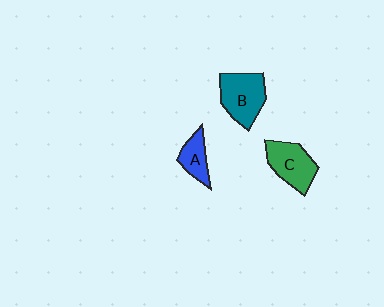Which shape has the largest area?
Shape B (teal).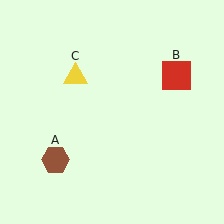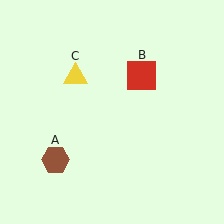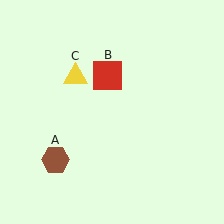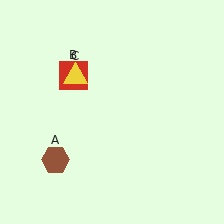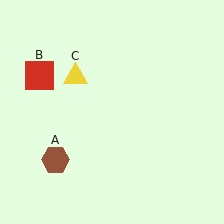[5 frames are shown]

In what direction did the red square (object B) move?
The red square (object B) moved left.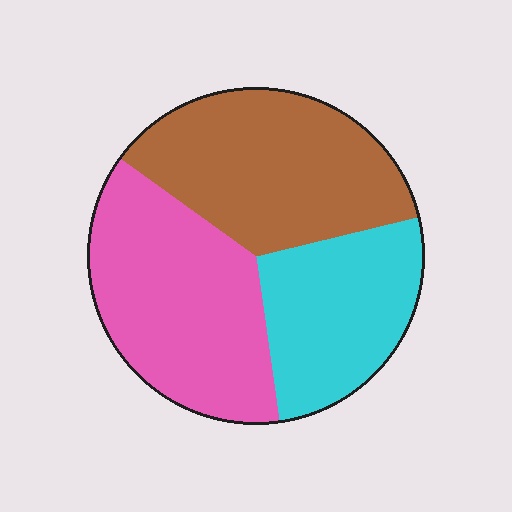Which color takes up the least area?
Cyan, at roughly 25%.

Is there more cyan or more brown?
Brown.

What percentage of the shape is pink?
Pink takes up about three eighths (3/8) of the shape.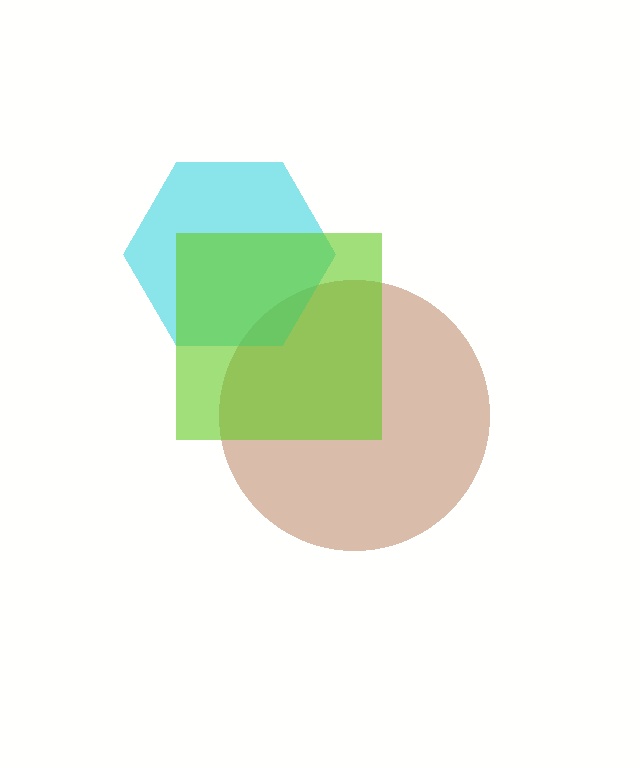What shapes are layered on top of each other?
The layered shapes are: a brown circle, a cyan hexagon, a lime square.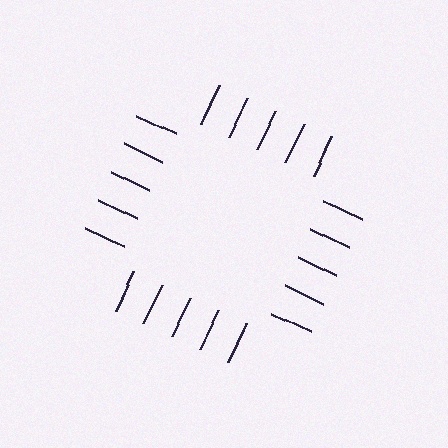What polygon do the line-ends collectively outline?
An illusory square — the line segments terminate on its edges but no continuous stroke is drawn.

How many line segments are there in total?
20 — 5 along each of the 4 edges.